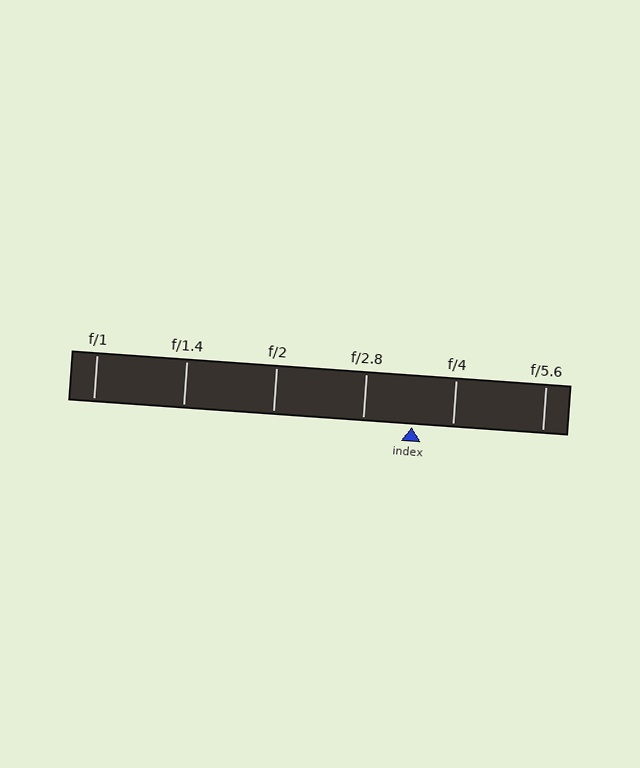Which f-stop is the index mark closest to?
The index mark is closest to f/4.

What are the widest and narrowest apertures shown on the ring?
The widest aperture shown is f/1 and the narrowest is f/5.6.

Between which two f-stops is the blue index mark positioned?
The index mark is between f/2.8 and f/4.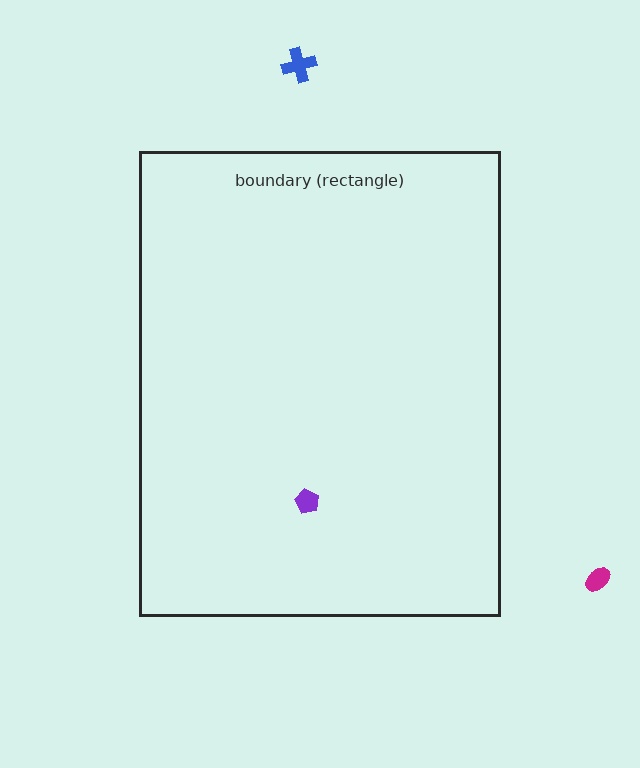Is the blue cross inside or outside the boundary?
Outside.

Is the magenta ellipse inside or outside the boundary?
Outside.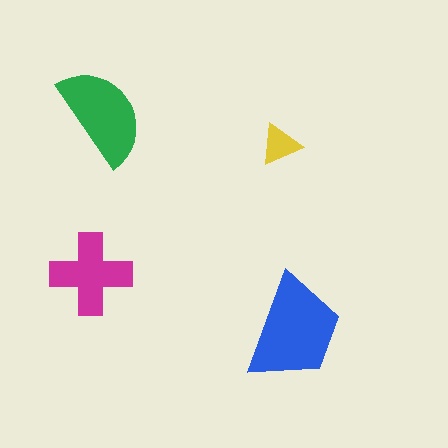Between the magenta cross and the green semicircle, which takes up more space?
The green semicircle.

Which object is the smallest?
The yellow triangle.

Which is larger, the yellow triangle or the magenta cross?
The magenta cross.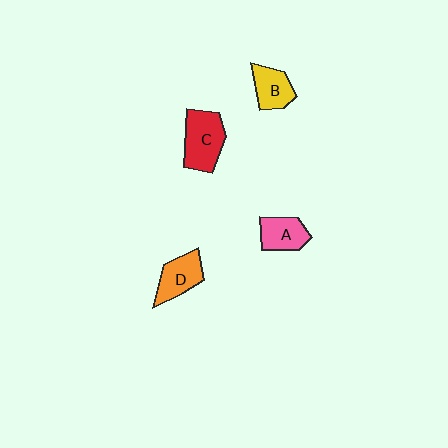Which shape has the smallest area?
Shape B (yellow).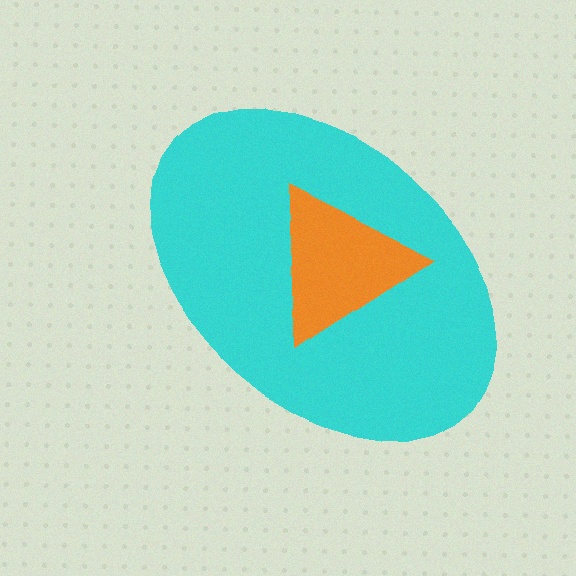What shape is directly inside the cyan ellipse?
The orange triangle.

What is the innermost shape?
The orange triangle.